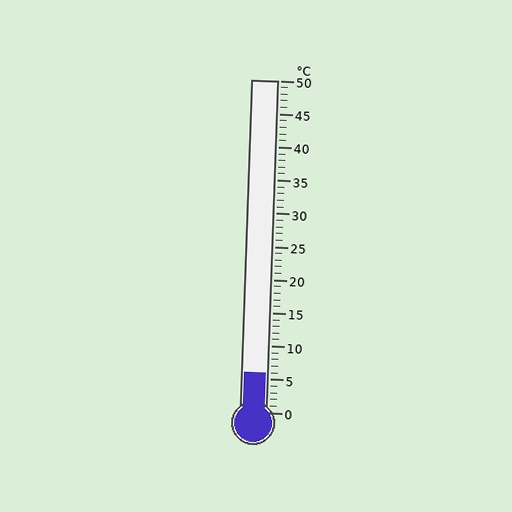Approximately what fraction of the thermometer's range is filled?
The thermometer is filled to approximately 10% of its range.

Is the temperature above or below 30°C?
The temperature is below 30°C.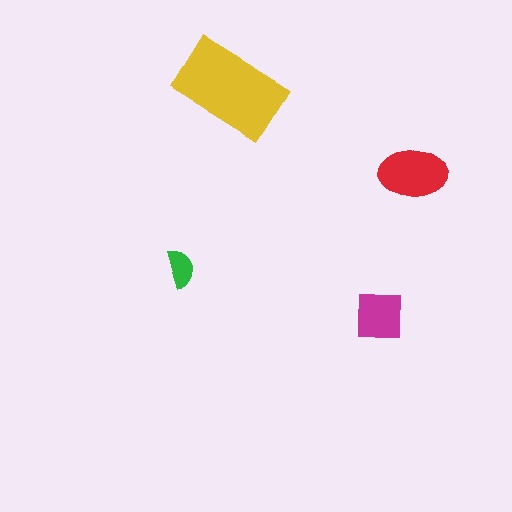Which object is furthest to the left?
The green semicircle is leftmost.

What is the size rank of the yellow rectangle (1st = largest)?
1st.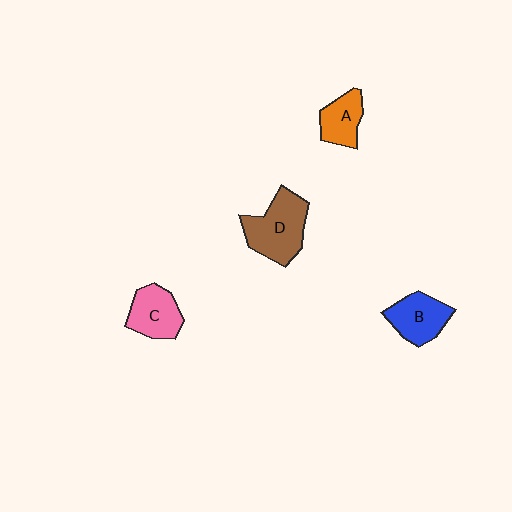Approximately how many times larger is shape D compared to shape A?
Approximately 1.7 times.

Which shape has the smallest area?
Shape A (orange).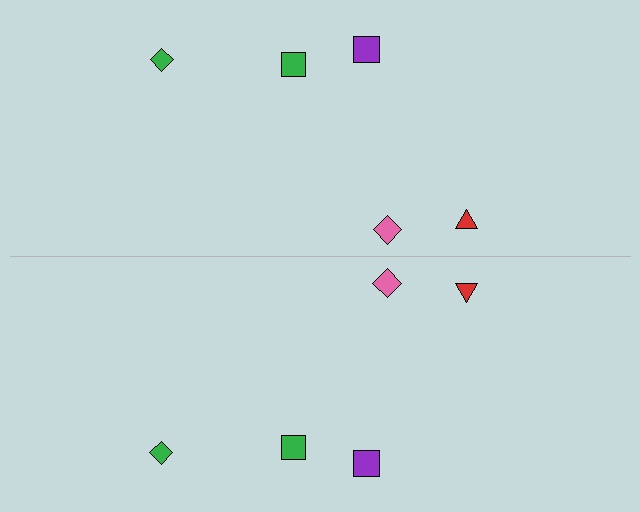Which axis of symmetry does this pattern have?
The pattern has a horizontal axis of symmetry running through the center of the image.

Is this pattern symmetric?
Yes, this pattern has bilateral (reflection) symmetry.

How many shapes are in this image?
There are 10 shapes in this image.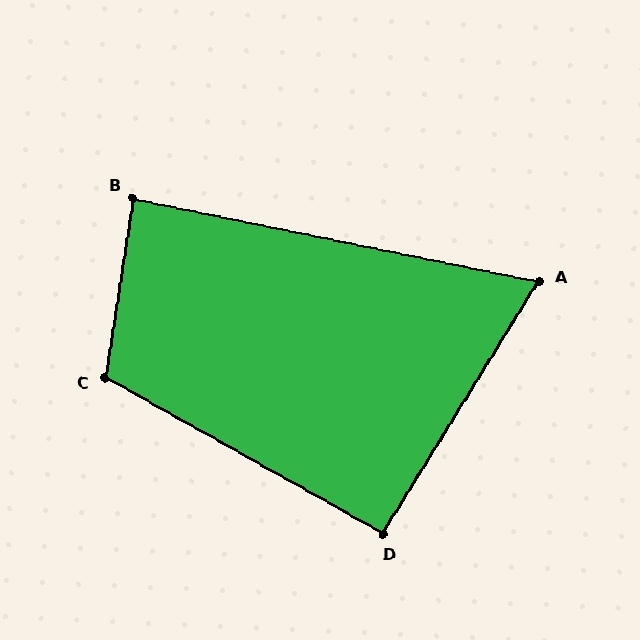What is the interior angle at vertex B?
Approximately 88 degrees (approximately right).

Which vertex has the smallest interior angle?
A, at approximately 70 degrees.